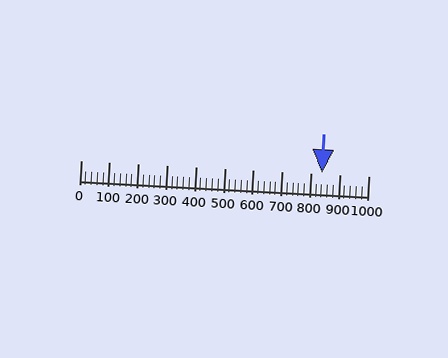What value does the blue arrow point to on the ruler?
The blue arrow points to approximately 840.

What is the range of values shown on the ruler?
The ruler shows values from 0 to 1000.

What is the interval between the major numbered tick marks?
The major tick marks are spaced 100 units apart.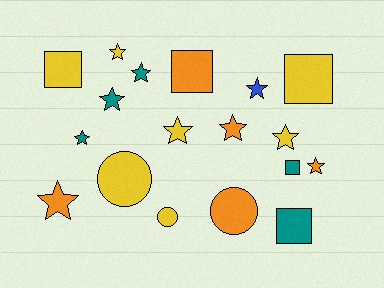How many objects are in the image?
There are 18 objects.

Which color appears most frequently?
Yellow, with 7 objects.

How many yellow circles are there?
There are 2 yellow circles.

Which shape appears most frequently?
Star, with 10 objects.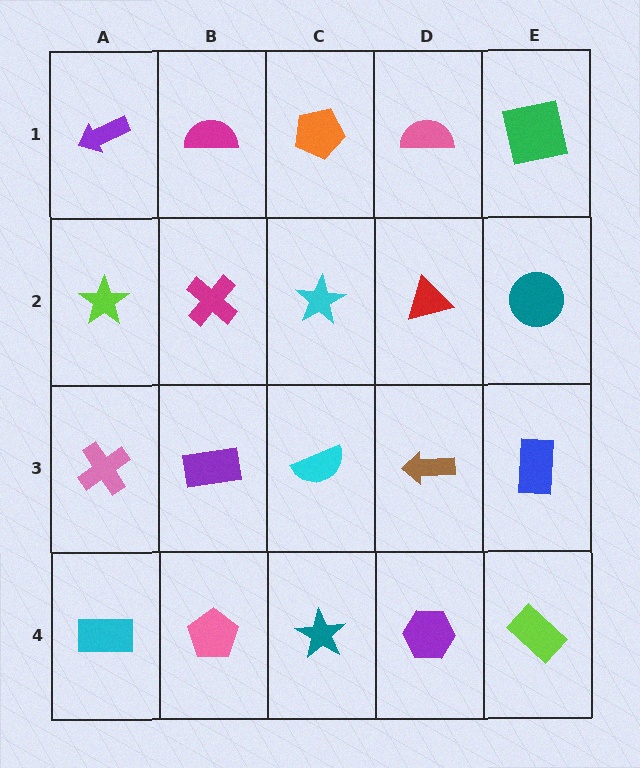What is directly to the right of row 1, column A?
A magenta semicircle.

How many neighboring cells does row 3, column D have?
4.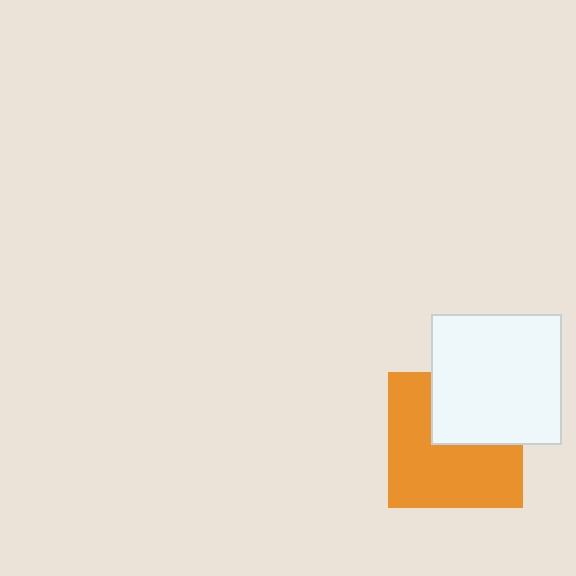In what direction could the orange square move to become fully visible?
The orange square could move down. That would shift it out from behind the white square entirely.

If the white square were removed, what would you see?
You would see the complete orange square.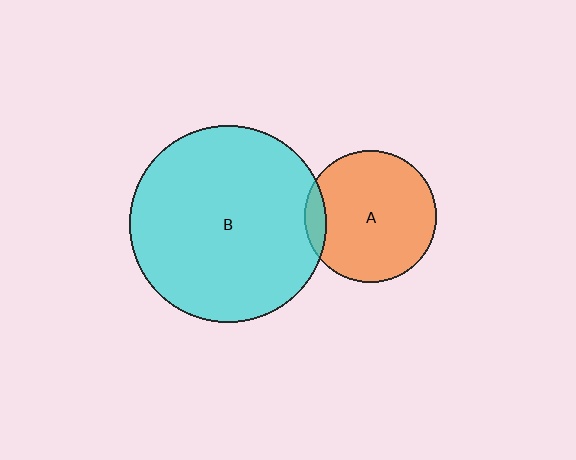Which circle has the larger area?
Circle B (cyan).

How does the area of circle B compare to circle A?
Approximately 2.2 times.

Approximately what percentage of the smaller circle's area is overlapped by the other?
Approximately 10%.